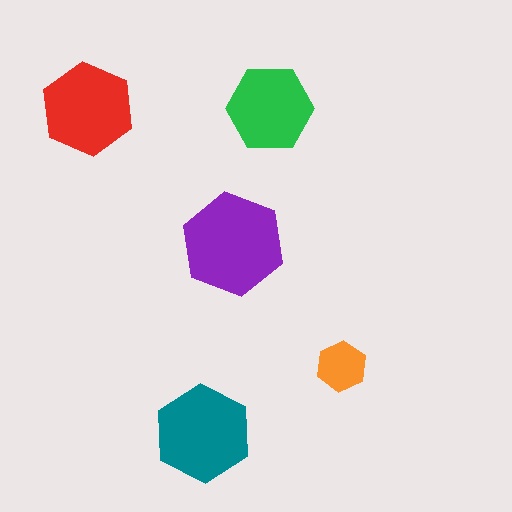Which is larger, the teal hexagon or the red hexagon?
The teal one.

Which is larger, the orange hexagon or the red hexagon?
The red one.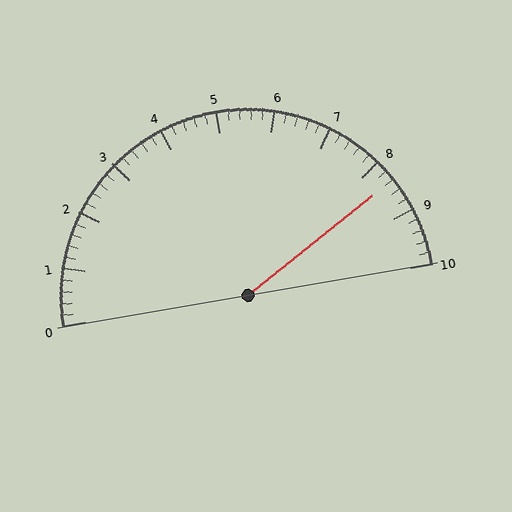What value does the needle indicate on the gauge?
The needle indicates approximately 8.4.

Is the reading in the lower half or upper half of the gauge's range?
The reading is in the upper half of the range (0 to 10).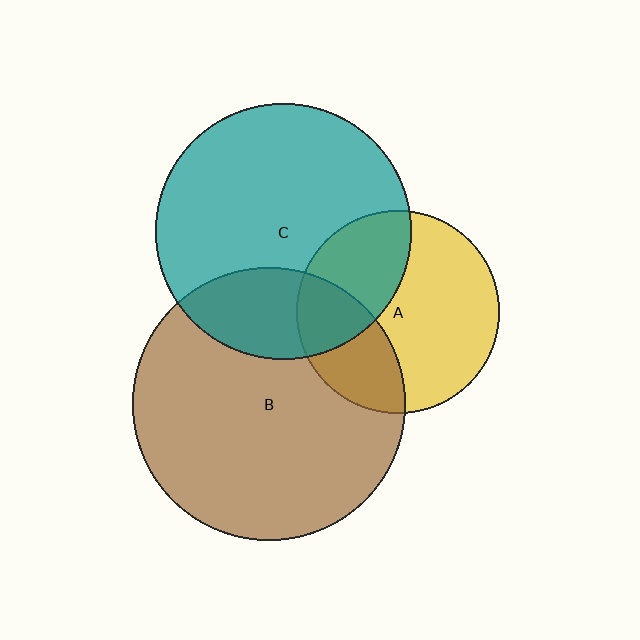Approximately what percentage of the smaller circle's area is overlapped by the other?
Approximately 25%.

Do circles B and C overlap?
Yes.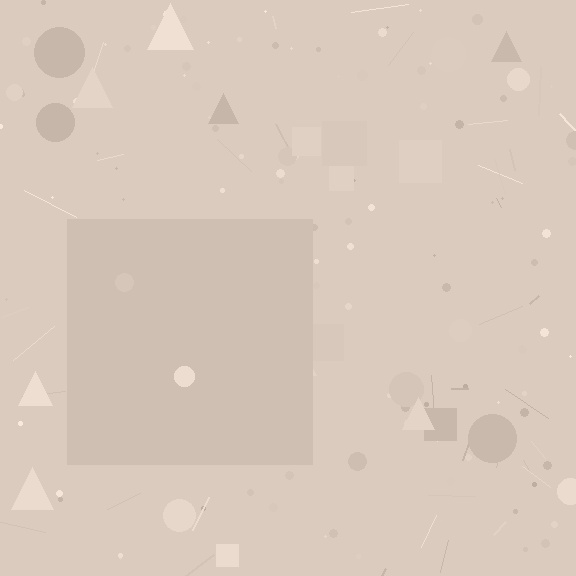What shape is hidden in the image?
A square is hidden in the image.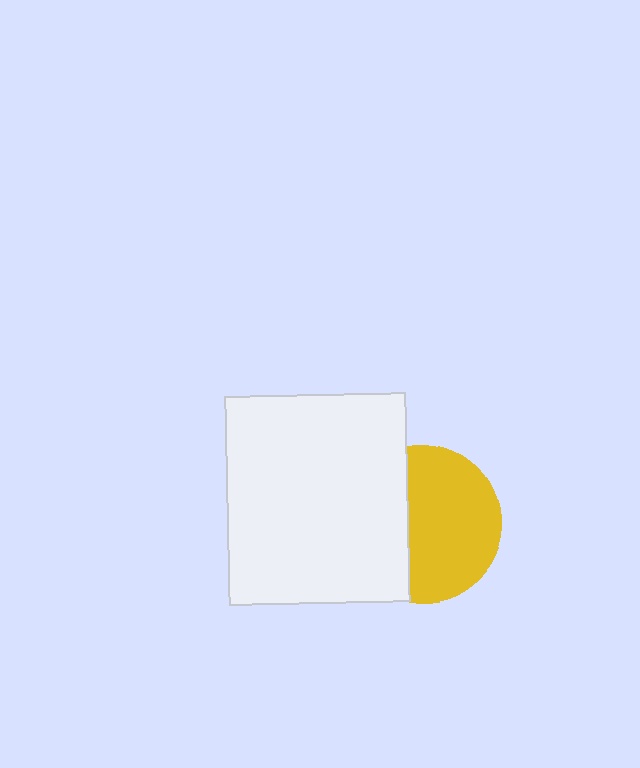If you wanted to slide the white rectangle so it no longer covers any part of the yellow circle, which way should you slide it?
Slide it left — that is the most direct way to separate the two shapes.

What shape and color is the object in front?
The object in front is a white rectangle.